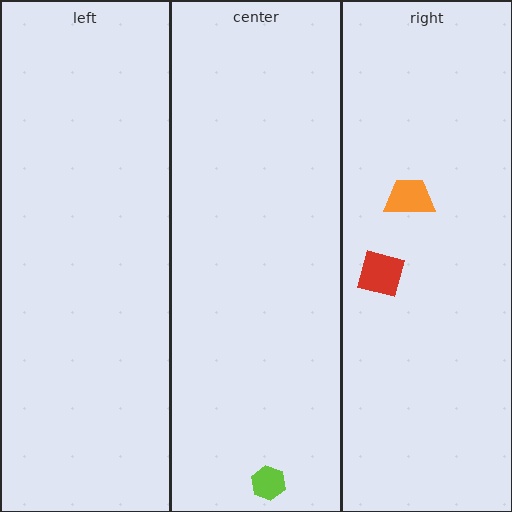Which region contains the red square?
The right region.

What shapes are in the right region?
The orange trapezoid, the red square.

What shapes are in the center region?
The lime hexagon.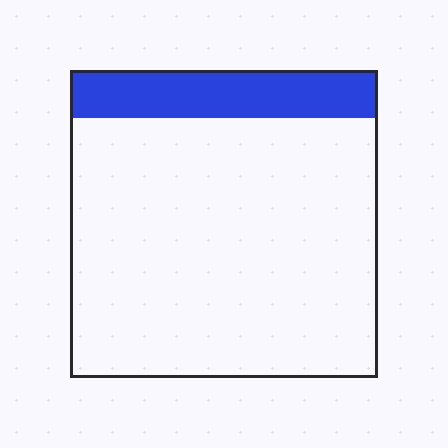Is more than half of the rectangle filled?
No.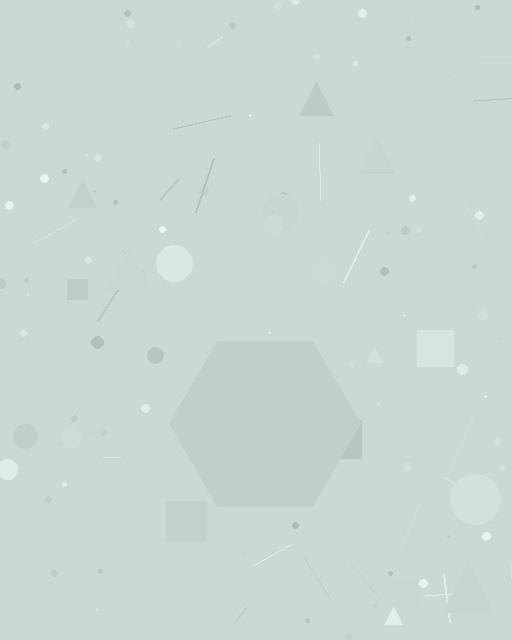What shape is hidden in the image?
A hexagon is hidden in the image.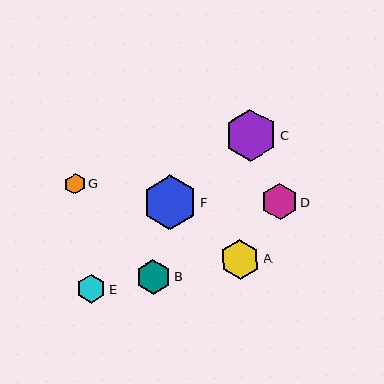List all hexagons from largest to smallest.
From largest to smallest: F, C, A, D, B, E, G.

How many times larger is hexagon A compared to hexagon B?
Hexagon A is approximately 1.1 times the size of hexagon B.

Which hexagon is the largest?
Hexagon F is the largest with a size of approximately 54 pixels.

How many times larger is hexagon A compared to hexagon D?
Hexagon A is approximately 1.1 times the size of hexagon D.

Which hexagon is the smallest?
Hexagon G is the smallest with a size of approximately 21 pixels.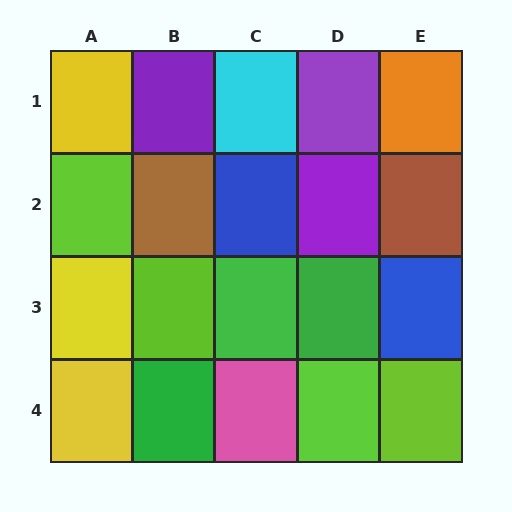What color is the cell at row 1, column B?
Purple.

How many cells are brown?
2 cells are brown.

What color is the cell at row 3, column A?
Yellow.